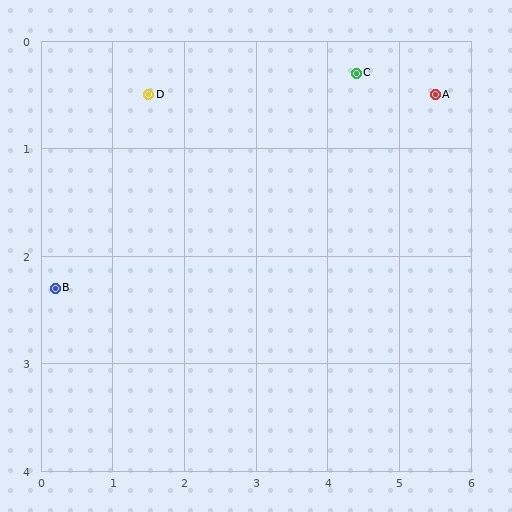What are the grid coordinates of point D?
Point D is at approximately (1.5, 0.5).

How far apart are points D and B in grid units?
Points D and B are about 2.2 grid units apart.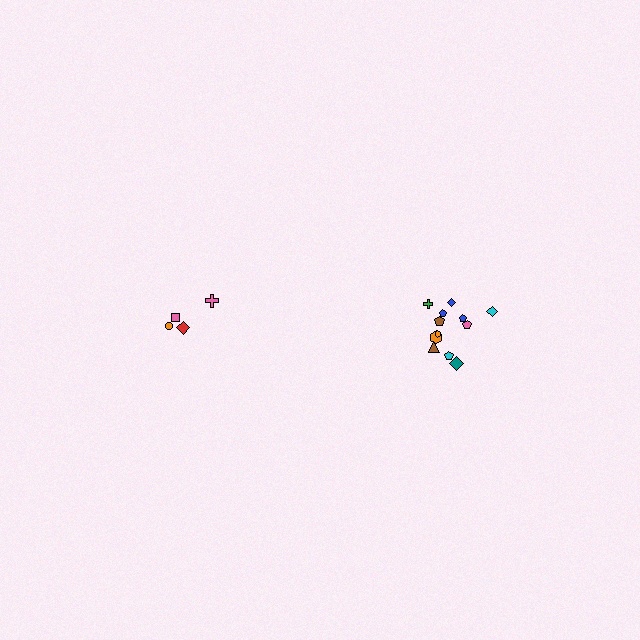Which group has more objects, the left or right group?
The right group.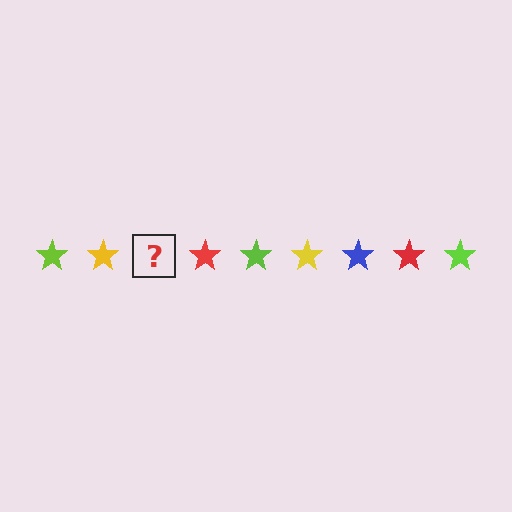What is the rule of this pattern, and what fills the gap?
The rule is that the pattern cycles through lime, yellow, blue, red stars. The gap should be filled with a blue star.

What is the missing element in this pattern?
The missing element is a blue star.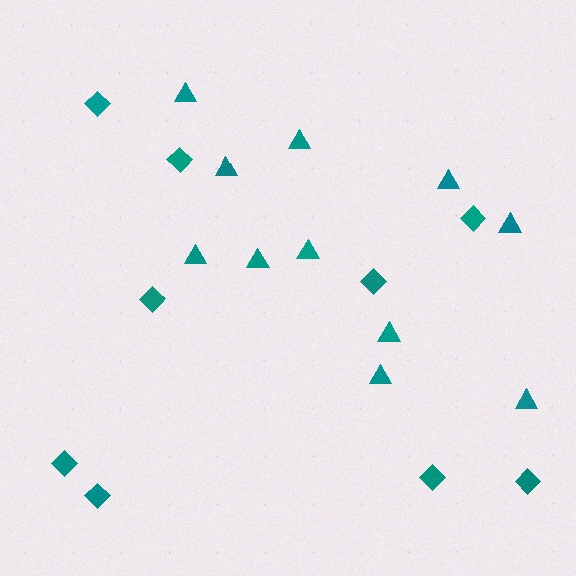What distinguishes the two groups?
There are 2 groups: one group of triangles (11) and one group of diamonds (9).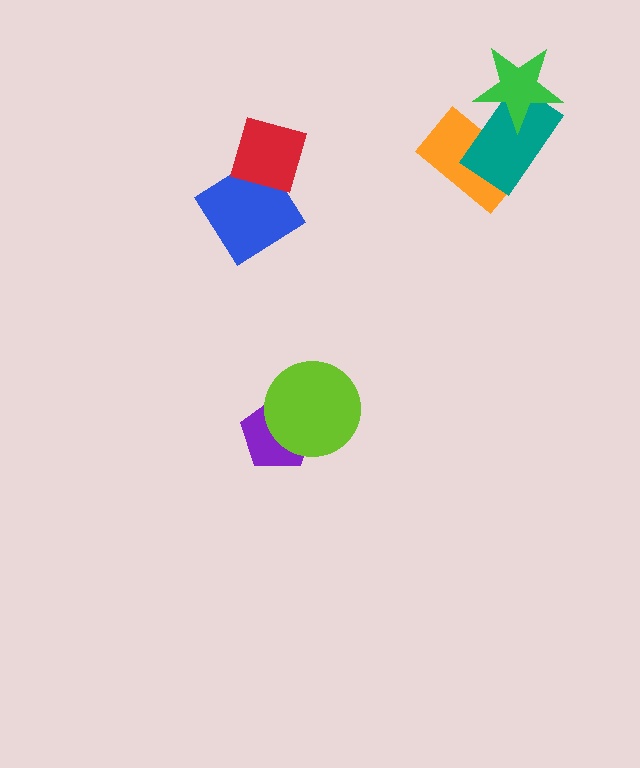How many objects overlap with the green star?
2 objects overlap with the green star.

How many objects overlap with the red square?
1 object overlaps with the red square.